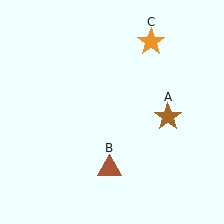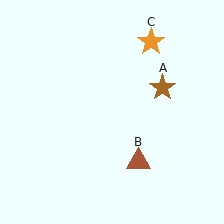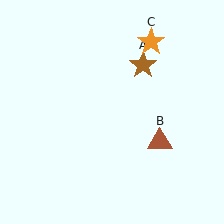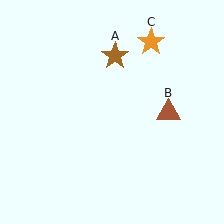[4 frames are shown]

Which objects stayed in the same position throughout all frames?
Orange star (object C) remained stationary.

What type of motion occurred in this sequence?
The brown star (object A), brown triangle (object B) rotated counterclockwise around the center of the scene.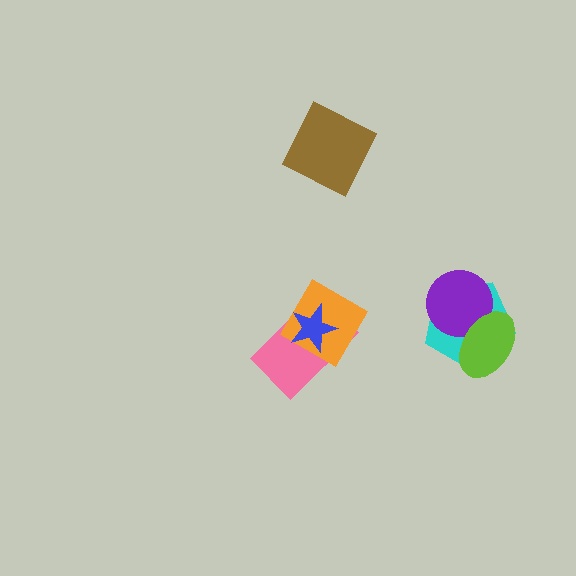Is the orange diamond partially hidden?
Yes, it is partially covered by another shape.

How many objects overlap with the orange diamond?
2 objects overlap with the orange diamond.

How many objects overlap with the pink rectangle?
2 objects overlap with the pink rectangle.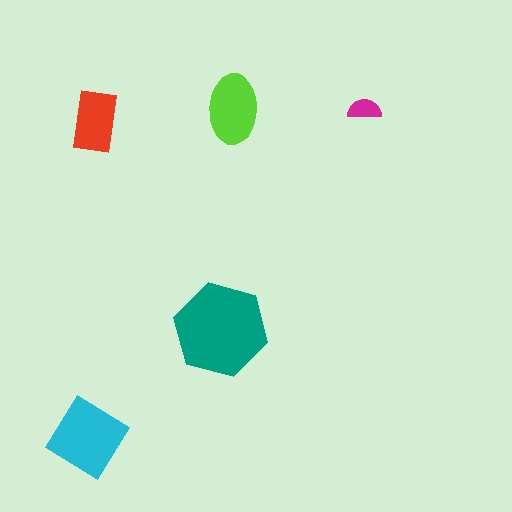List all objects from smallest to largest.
The magenta semicircle, the red rectangle, the lime ellipse, the cyan diamond, the teal hexagon.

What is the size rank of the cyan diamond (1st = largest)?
2nd.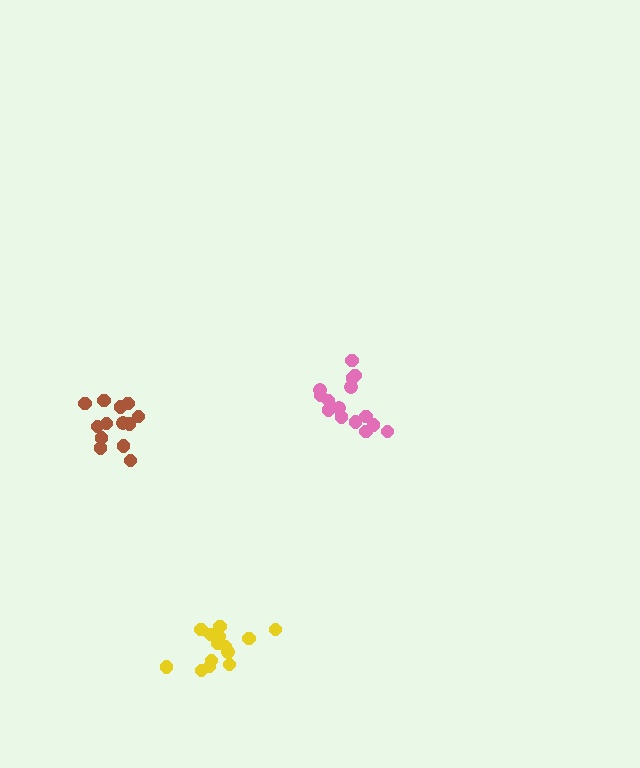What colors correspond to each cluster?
The clusters are colored: pink, yellow, brown.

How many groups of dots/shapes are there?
There are 3 groups.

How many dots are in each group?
Group 1: 15 dots, Group 2: 14 dots, Group 3: 13 dots (42 total).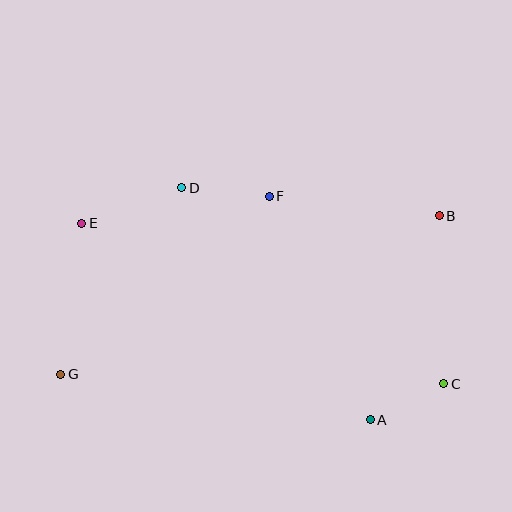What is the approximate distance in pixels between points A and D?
The distance between A and D is approximately 299 pixels.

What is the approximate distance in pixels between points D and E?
The distance between D and E is approximately 106 pixels.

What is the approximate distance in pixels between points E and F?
The distance between E and F is approximately 189 pixels.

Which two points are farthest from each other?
Points B and G are farthest from each other.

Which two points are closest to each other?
Points A and C are closest to each other.